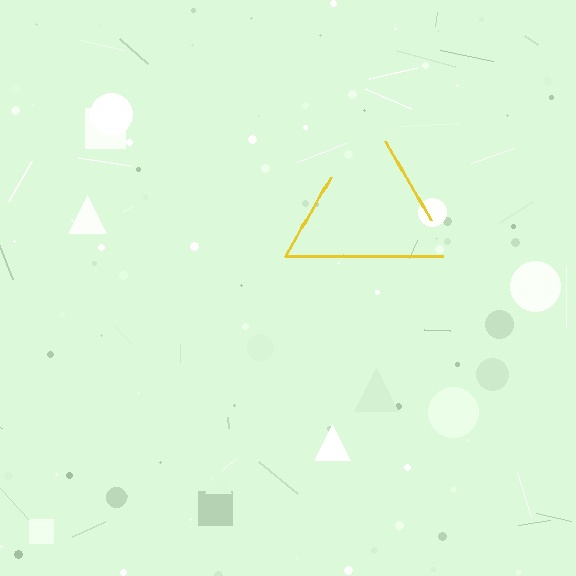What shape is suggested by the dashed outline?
The dashed outline suggests a triangle.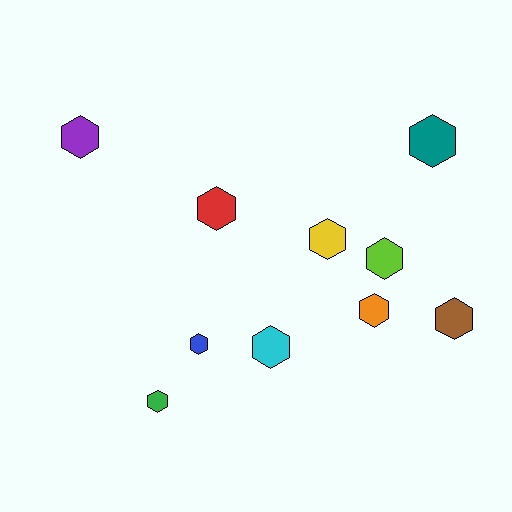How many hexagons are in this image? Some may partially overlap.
There are 10 hexagons.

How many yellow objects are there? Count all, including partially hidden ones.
There is 1 yellow object.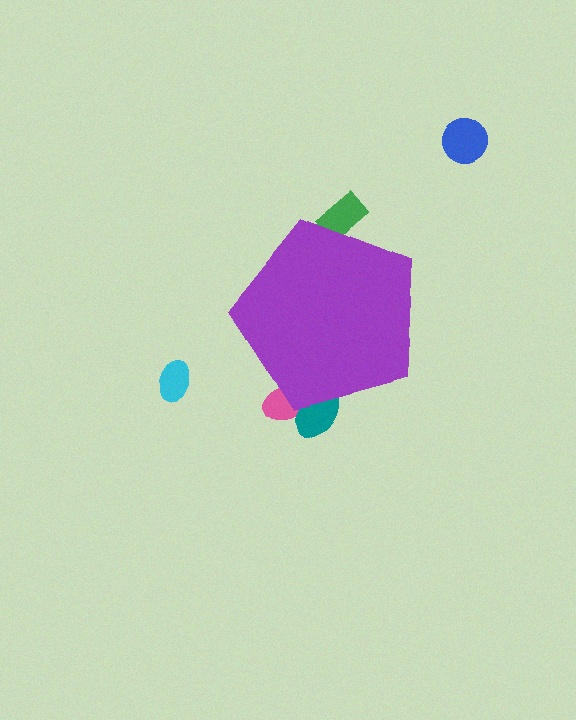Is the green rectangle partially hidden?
Yes, the green rectangle is partially hidden behind the purple pentagon.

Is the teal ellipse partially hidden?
Yes, the teal ellipse is partially hidden behind the purple pentagon.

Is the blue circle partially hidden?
No, the blue circle is fully visible.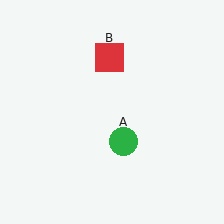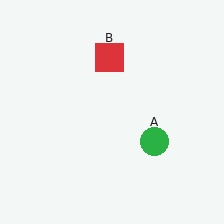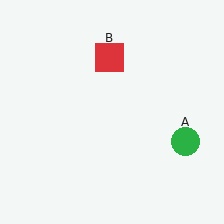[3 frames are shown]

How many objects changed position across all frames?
1 object changed position: green circle (object A).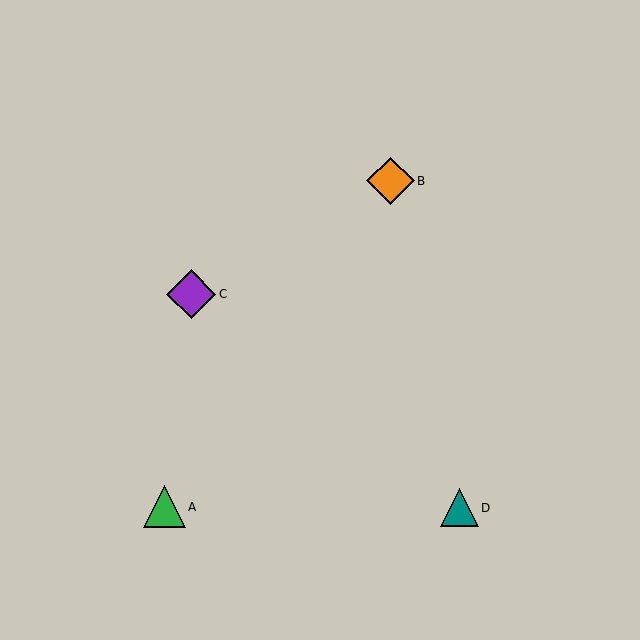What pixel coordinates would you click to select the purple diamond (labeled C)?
Click at (191, 294) to select the purple diamond C.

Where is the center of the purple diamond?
The center of the purple diamond is at (191, 294).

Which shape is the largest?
The purple diamond (labeled C) is the largest.